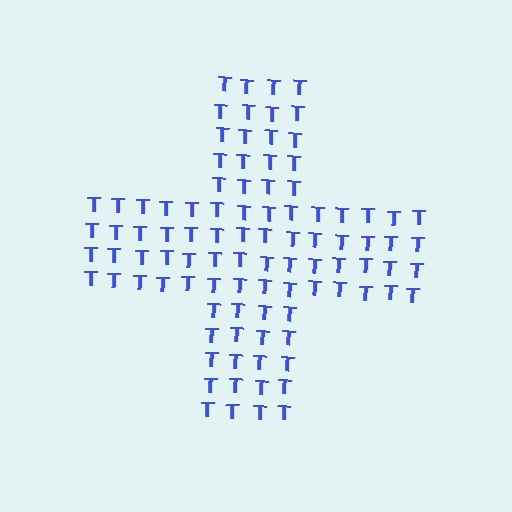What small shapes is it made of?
It is made of small letter T's.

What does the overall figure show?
The overall figure shows a cross.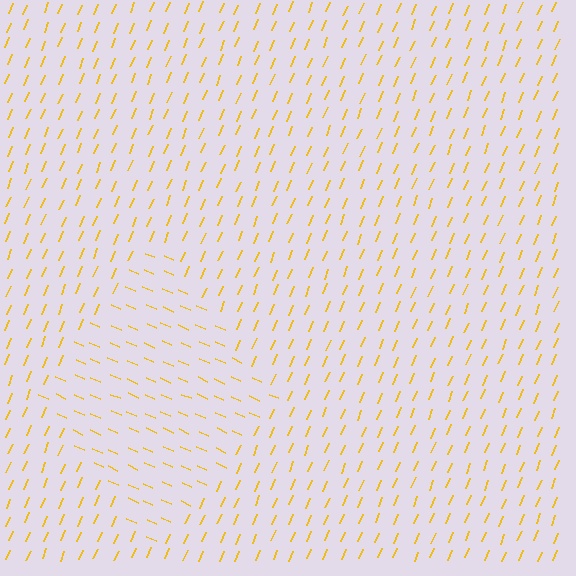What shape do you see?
I see a diamond.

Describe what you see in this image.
The image is filled with small yellow line segments. A diamond region in the image has lines oriented differently from the surrounding lines, creating a visible texture boundary.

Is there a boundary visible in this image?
Yes, there is a texture boundary formed by a change in line orientation.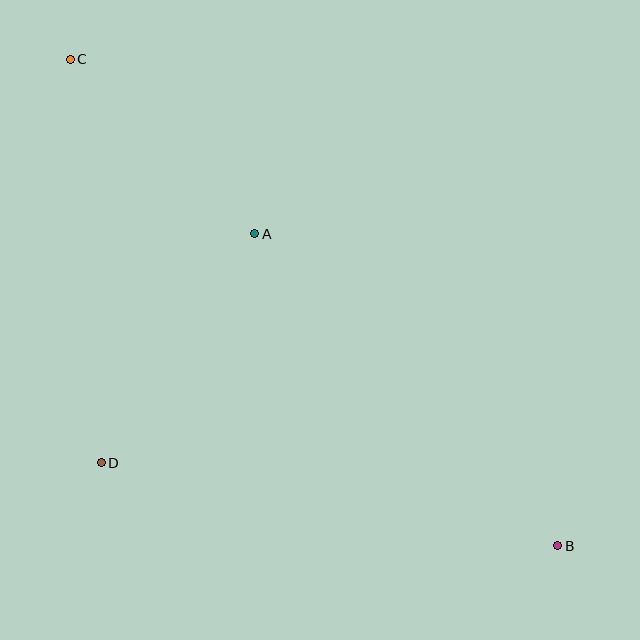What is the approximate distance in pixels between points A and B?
The distance between A and B is approximately 435 pixels.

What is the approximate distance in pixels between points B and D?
The distance between B and D is approximately 464 pixels.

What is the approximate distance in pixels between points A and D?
The distance between A and D is approximately 276 pixels.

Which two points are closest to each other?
Points A and C are closest to each other.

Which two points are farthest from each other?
Points B and C are farthest from each other.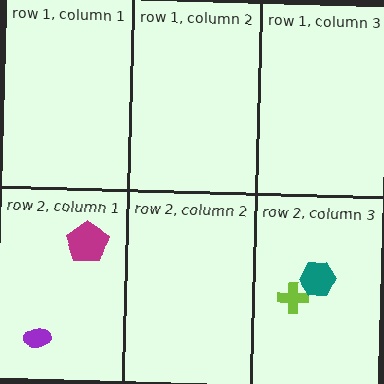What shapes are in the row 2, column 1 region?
The purple ellipse, the magenta pentagon.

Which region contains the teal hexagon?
The row 2, column 3 region.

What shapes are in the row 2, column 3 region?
The lime cross, the teal hexagon.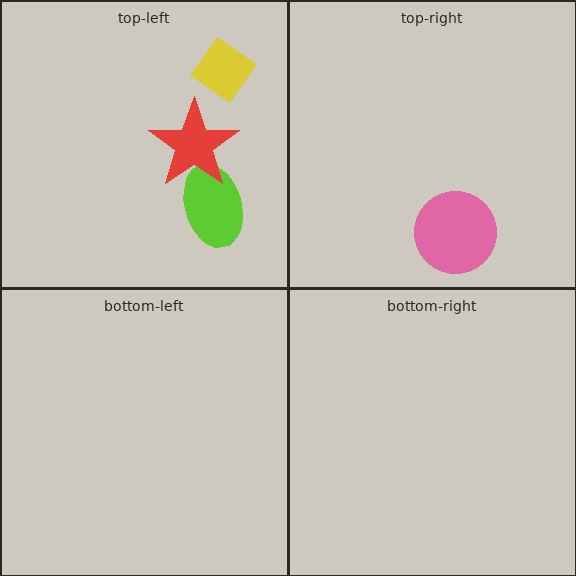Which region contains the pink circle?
The top-right region.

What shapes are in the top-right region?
The pink circle.